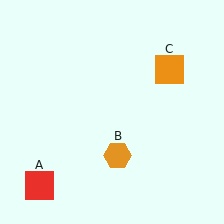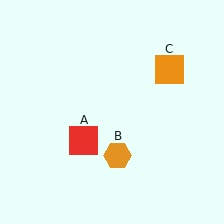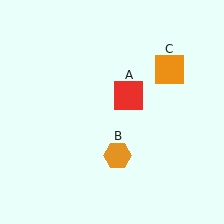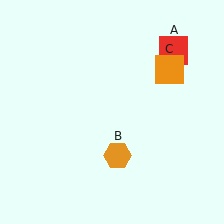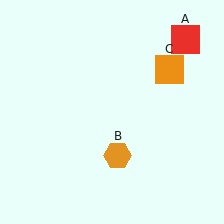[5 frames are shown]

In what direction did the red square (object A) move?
The red square (object A) moved up and to the right.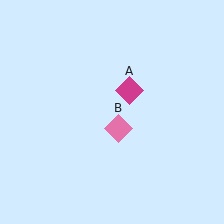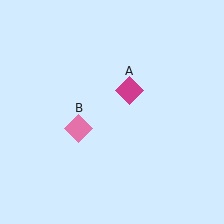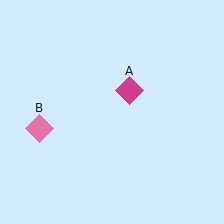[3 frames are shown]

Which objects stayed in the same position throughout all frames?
Magenta diamond (object A) remained stationary.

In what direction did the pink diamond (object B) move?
The pink diamond (object B) moved left.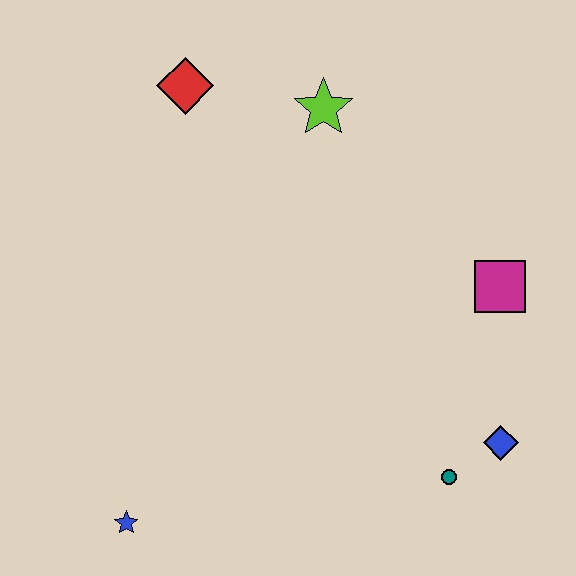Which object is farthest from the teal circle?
The red diamond is farthest from the teal circle.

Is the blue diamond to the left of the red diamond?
No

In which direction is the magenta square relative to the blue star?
The magenta square is to the right of the blue star.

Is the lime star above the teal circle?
Yes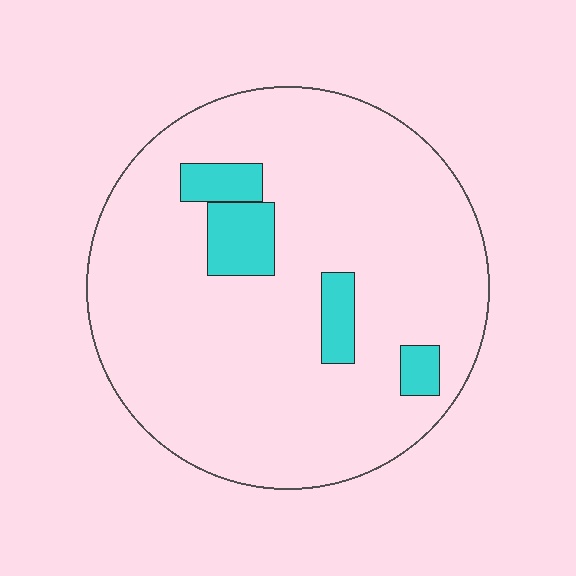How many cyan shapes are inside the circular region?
4.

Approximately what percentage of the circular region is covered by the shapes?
Approximately 10%.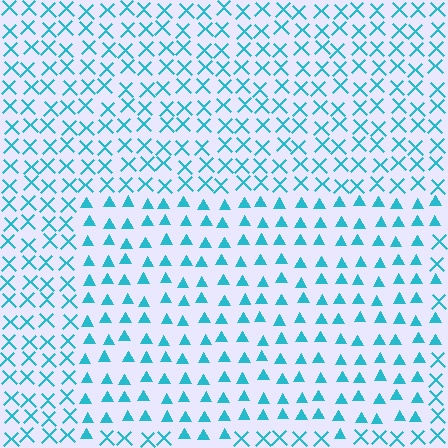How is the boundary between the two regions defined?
The boundary is defined by a change in element shape: triangles inside vs. X marks outside. All elements share the same color and spacing.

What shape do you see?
I see a rectangle.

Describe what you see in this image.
The image is filled with small cyan elements arranged in a uniform grid. A rectangle-shaped region contains triangles, while the surrounding area contains X marks. The boundary is defined purely by the change in element shape.